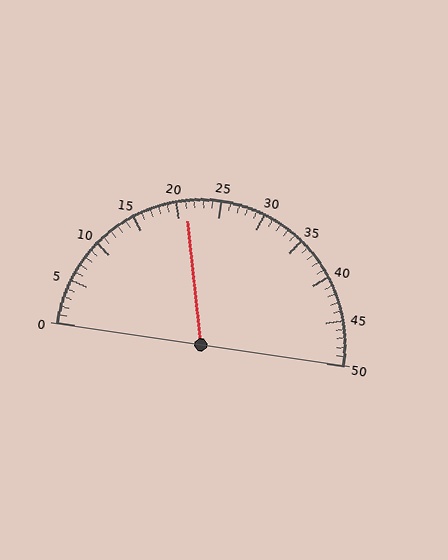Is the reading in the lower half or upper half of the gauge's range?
The reading is in the lower half of the range (0 to 50).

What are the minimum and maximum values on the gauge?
The gauge ranges from 0 to 50.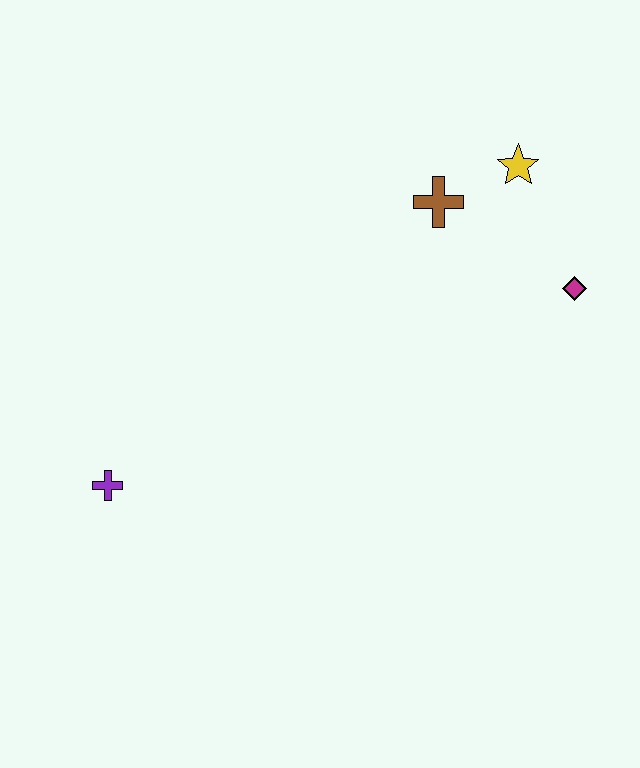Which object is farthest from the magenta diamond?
The purple cross is farthest from the magenta diamond.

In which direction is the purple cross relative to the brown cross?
The purple cross is to the left of the brown cross.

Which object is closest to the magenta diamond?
The yellow star is closest to the magenta diamond.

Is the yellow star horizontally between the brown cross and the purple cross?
No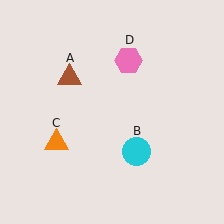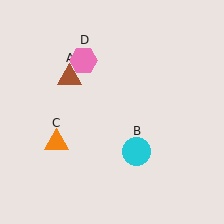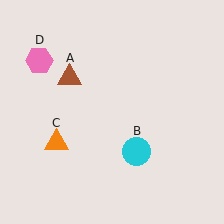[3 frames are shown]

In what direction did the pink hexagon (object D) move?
The pink hexagon (object D) moved left.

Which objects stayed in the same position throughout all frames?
Brown triangle (object A) and cyan circle (object B) and orange triangle (object C) remained stationary.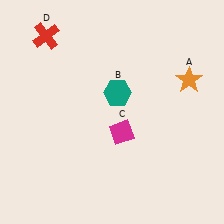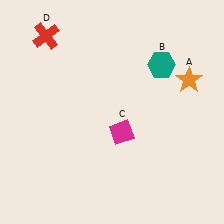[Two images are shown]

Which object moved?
The teal hexagon (B) moved right.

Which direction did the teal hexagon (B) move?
The teal hexagon (B) moved right.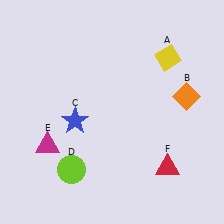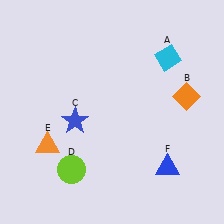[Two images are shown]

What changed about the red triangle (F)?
In Image 1, F is red. In Image 2, it changed to blue.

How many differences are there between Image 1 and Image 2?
There are 3 differences between the two images.